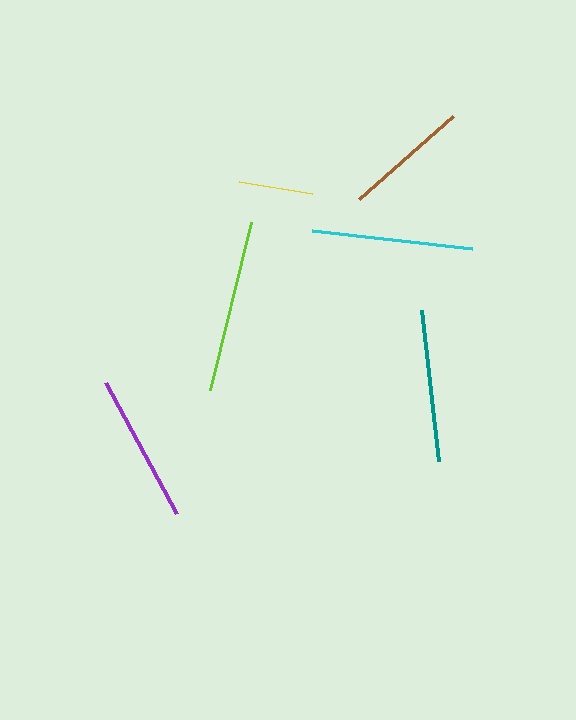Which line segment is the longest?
The lime line is the longest at approximately 173 pixels.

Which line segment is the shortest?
The yellow line is the shortest at approximately 74 pixels.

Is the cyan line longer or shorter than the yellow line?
The cyan line is longer than the yellow line.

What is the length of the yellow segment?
The yellow segment is approximately 74 pixels long.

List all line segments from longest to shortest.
From longest to shortest: lime, cyan, teal, purple, brown, yellow.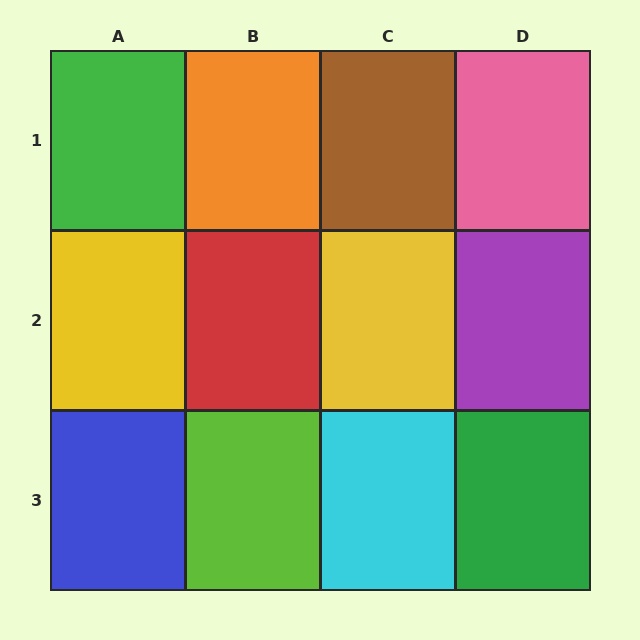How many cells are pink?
1 cell is pink.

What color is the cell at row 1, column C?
Brown.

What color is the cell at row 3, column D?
Green.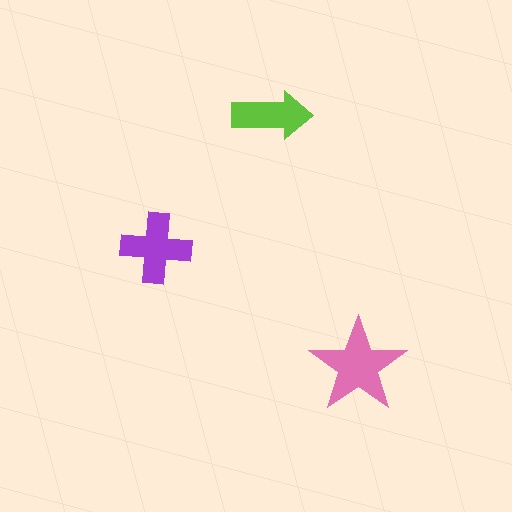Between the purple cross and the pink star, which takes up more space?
The pink star.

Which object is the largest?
The pink star.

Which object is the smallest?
The lime arrow.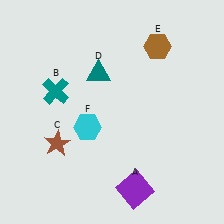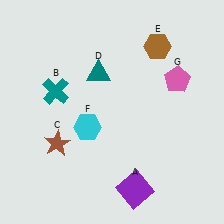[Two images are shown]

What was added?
A pink pentagon (G) was added in Image 2.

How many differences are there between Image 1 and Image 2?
There is 1 difference between the two images.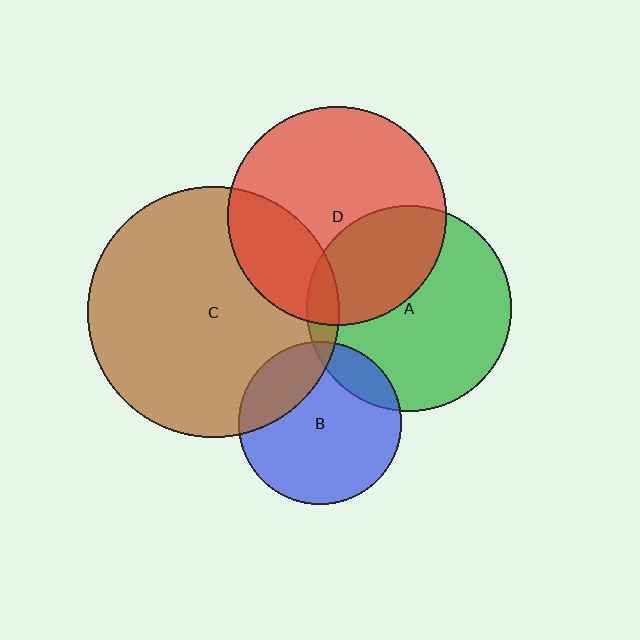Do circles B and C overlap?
Yes.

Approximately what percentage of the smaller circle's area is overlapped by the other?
Approximately 25%.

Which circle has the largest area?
Circle C (brown).